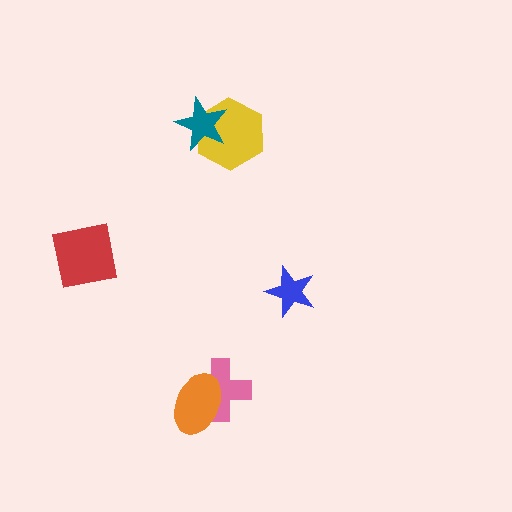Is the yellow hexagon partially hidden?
Yes, it is partially covered by another shape.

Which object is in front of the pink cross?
The orange ellipse is in front of the pink cross.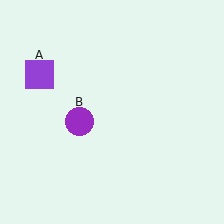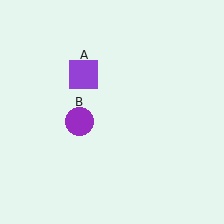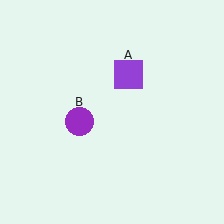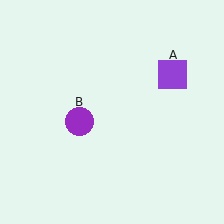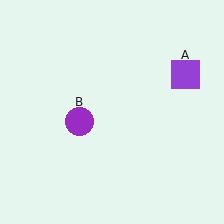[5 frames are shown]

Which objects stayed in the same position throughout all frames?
Purple circle (object B) remained stationary.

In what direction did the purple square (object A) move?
The purple square (object A) moved right.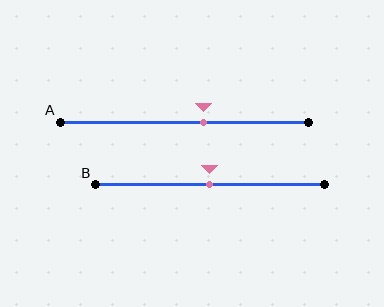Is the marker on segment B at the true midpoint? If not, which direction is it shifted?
Yes, the marker on segment B is at the true midpoint.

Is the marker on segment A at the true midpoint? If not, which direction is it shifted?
No, the marker on segment A is shifted to the right by about 8% of the segment length.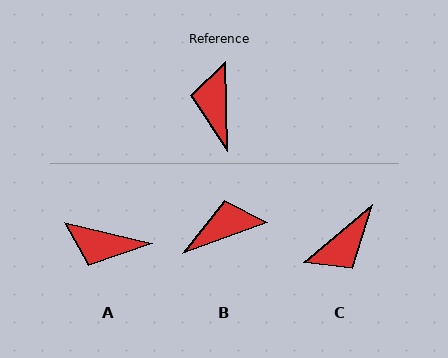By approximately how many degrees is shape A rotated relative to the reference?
Approximately 76 degrees counter-clockwise.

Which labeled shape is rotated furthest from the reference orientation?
C, about 129 degrees away.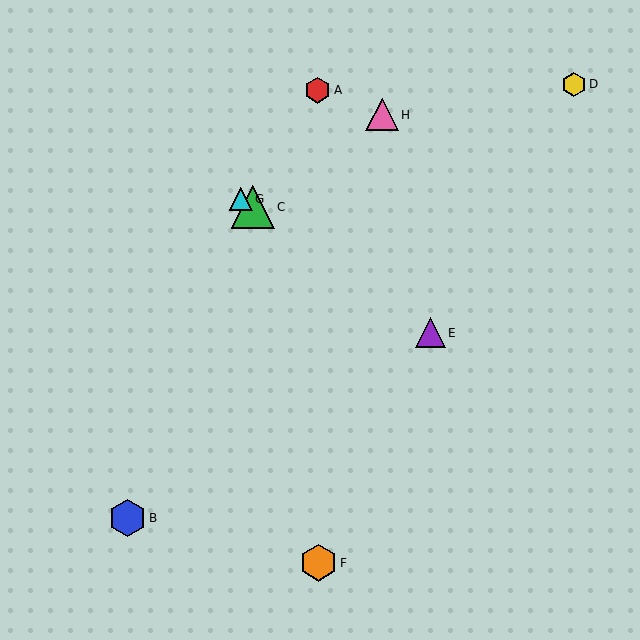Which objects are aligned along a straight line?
Objects C, E, G are aligned along a straight line.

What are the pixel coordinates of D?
Object D is at (574, 84).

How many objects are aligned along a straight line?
3 objects (C, E, G) are aligned along a straight line.